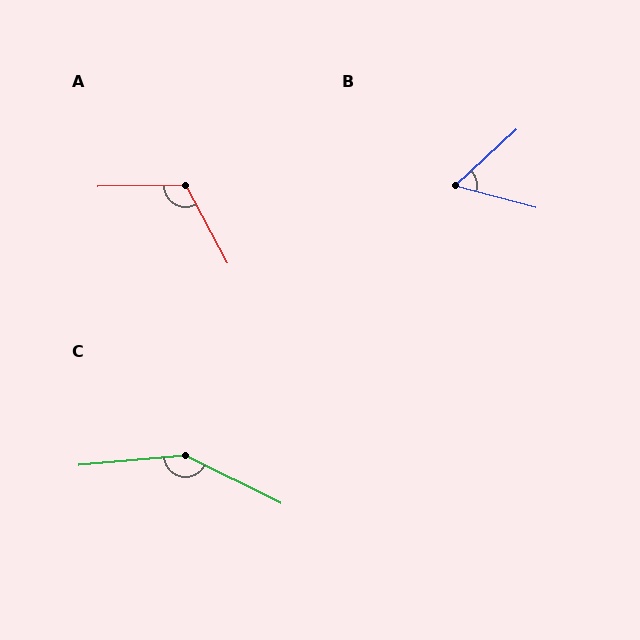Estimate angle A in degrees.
Approximately 117 degrees.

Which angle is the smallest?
B, at approximately 58 degrees.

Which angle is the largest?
C, at approximately 148 degrees.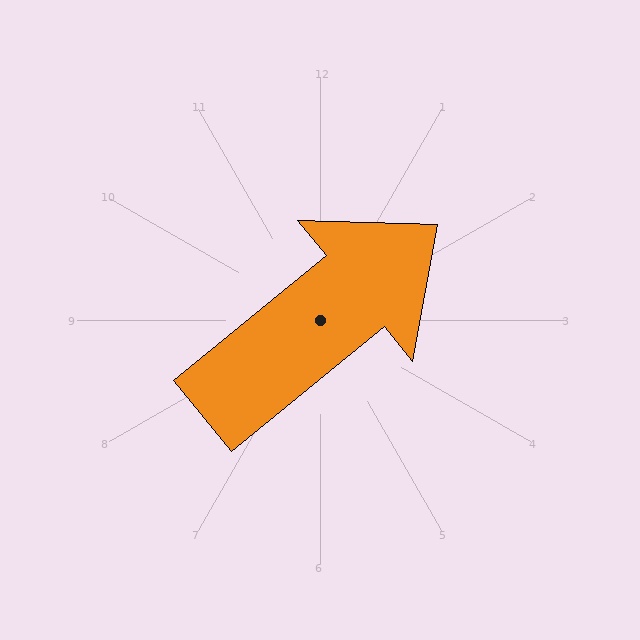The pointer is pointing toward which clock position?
Roughly 2 o'clock.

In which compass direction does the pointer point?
Northeast.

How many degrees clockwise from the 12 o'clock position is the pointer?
Approximately 51 degrees.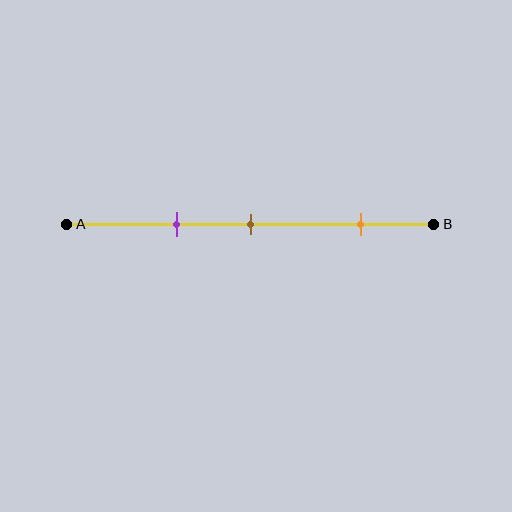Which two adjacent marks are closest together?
The purple and brown marks are the closest adjacent pair.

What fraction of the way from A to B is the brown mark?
The brown mark is approximately 50% (0.5) of the way from A to B.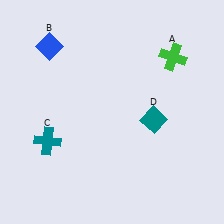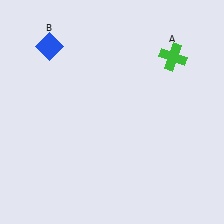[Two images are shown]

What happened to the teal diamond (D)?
The teal diamond (D) was removed in Image 2. It was in the bottom-right area of Image 1.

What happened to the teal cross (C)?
The teal cross (C) was removed in Image 2. It was in the bottom-left area of Image 1.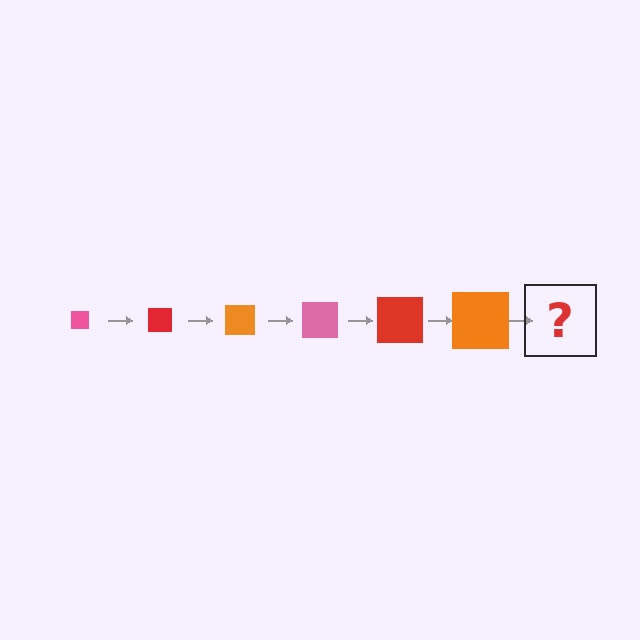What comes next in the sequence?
The next element should be a pink square, larger than the previous one.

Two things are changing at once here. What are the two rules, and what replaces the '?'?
The two rules are that the square grows larger each step and the color cycles through pink, red, and orange. The '?' should be a pink square, larger than the previous one.